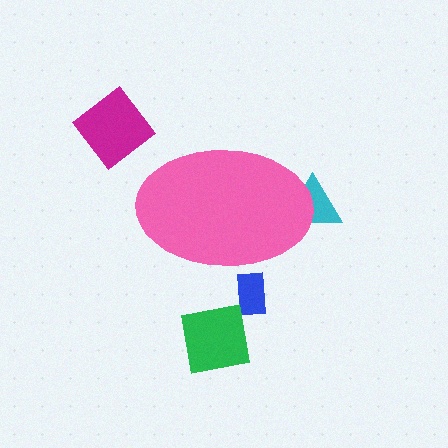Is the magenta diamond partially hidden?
No, the magenta diamond is fully visible.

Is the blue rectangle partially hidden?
Yes, the blue rectangle is partially hidden behind the pink ellipse.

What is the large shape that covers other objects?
A pink ellipse.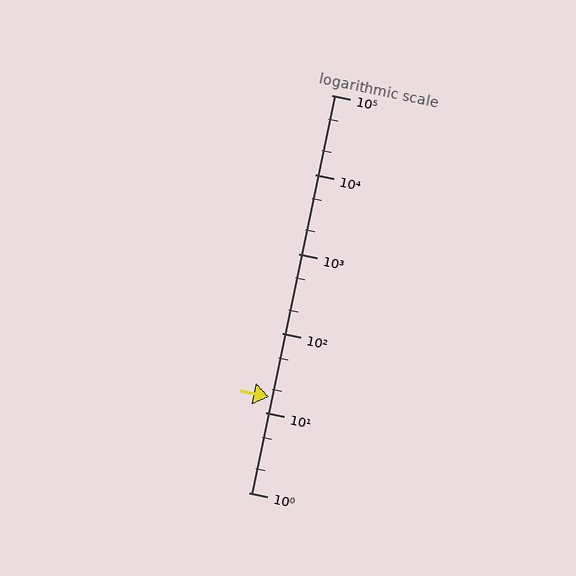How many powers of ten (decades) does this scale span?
The scale spans 5 decades, from 1 to 100000.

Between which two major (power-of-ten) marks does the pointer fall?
The pointer is between 10 and 100.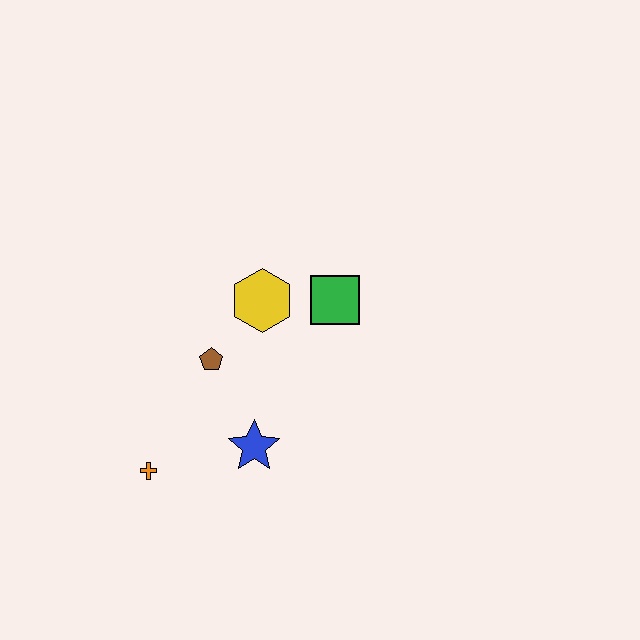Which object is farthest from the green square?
The orange cross is farthest from the green square.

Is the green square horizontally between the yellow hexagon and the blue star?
No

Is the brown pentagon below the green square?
Yes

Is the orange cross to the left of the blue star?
Yes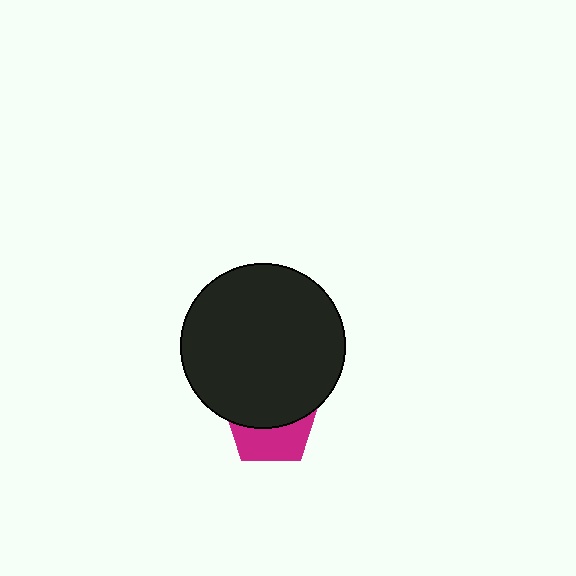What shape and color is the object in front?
The object in front is a black circle.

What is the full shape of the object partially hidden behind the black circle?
The partially hidden object is a magenta pentagon.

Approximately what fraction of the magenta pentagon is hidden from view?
Roughly 57% of the magenta pentagon is hidden behind the black circle.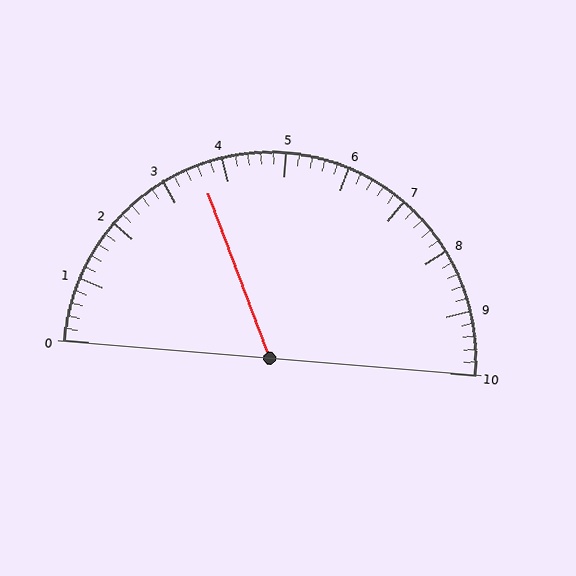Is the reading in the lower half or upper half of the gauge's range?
The reading is in the lower half of the range (0 to 10).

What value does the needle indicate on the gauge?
The needle indicates approximately 3.6.